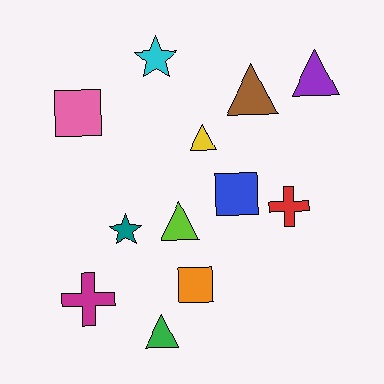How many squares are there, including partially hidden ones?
There are 3 squares.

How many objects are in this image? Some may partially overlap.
There are 12 objects.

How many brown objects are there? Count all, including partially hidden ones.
There is 1 brown object.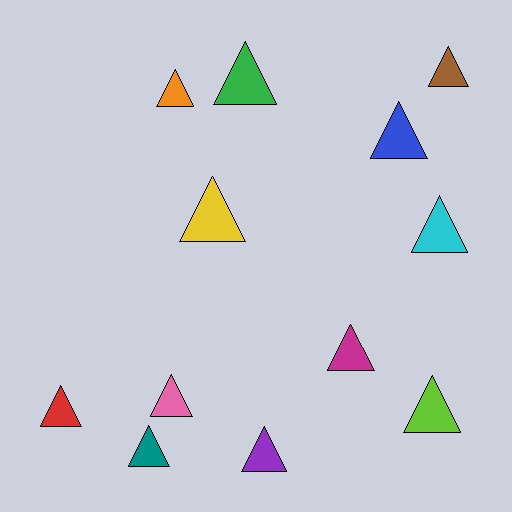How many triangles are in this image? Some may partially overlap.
There are 12 triangles.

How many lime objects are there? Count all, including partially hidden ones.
There is 1 lime object.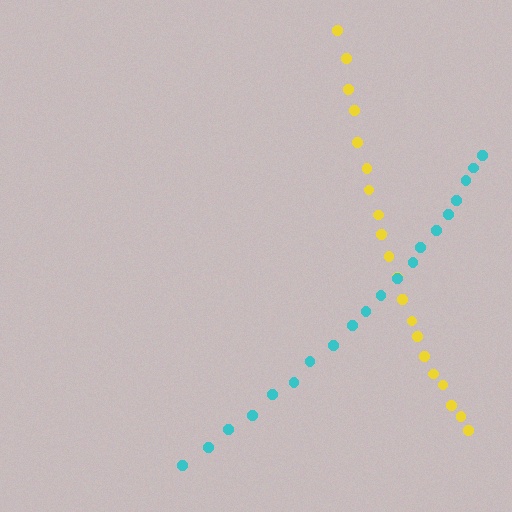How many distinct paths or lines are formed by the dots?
There are 2 distinct paths.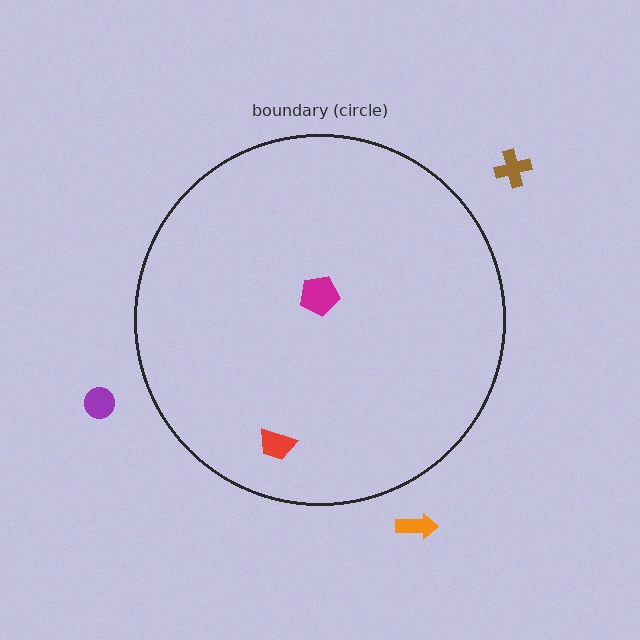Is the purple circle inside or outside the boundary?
Outside.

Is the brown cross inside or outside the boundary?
Outside.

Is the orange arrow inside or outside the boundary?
Outside.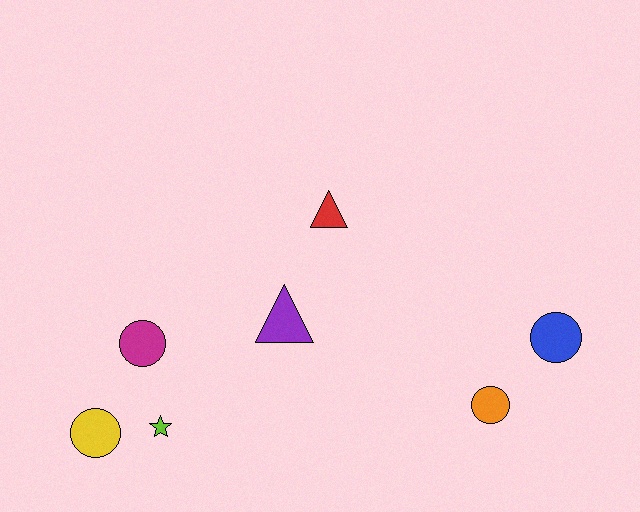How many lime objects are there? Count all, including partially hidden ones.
There is 1 lime object.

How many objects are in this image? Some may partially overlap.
There are 7 objects.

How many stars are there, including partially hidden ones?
There is 1 star.